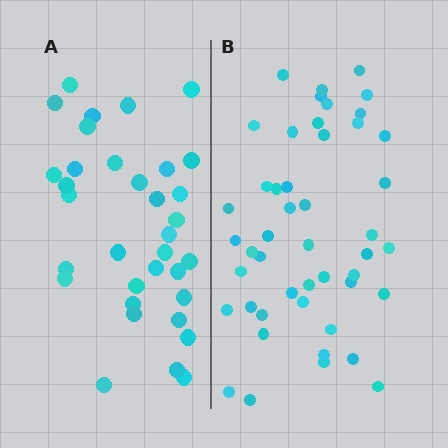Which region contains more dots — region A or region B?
Region B (the right region) has more dots.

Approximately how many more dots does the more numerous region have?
Region B has approximately 15 more dots than region A.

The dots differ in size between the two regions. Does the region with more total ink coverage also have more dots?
No. Region A has more total ink coverage because its dots are larger, but region B actually contains more individual dots. Total area can be misleading — the number of items is what matters here.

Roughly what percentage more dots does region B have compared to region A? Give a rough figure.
About 40% more.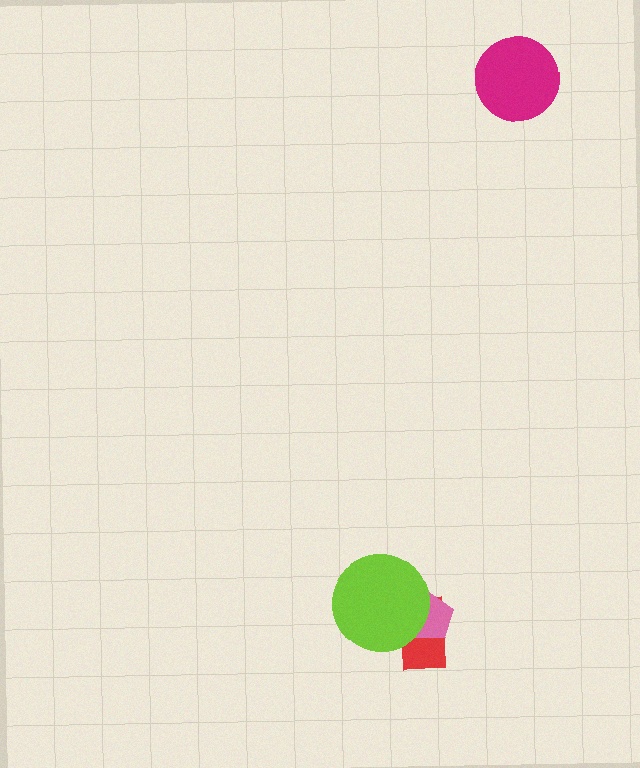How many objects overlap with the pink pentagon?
2 objects overlap with the pink pentagon.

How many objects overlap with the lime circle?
2 objects overlap with the lime circle.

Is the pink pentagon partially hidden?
Yes, it is partially covered by another shape.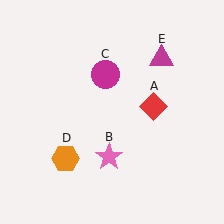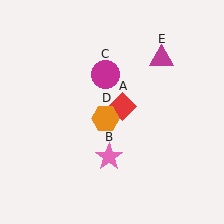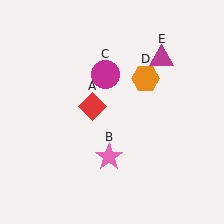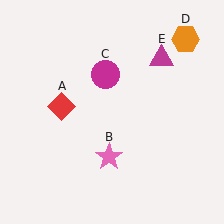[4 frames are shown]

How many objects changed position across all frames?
2 objects changed position: red diamond (object A), orange hexagon (object D).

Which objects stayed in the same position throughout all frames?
Pink star (object B) and magenta circle (object C) and magenta triangle (object E) remained stationary.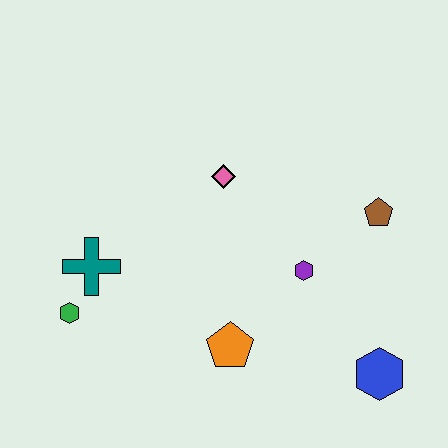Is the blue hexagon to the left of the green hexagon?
No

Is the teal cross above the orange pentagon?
Yes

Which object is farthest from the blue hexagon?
The green hexagon is farthest from the blue hexagon.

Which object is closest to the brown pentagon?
The purple hexagon is closest to the brown pentagon.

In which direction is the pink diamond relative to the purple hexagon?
The pink diamond is above the purple hexagon.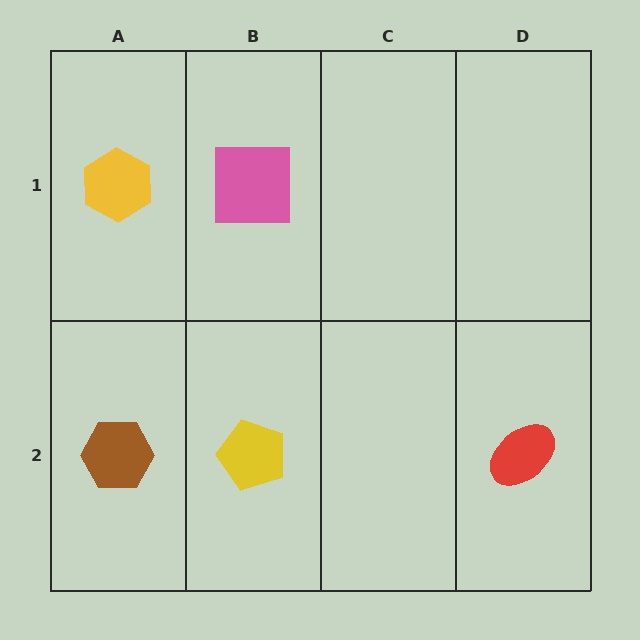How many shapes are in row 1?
2 shapes.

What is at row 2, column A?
A brown hexagon.